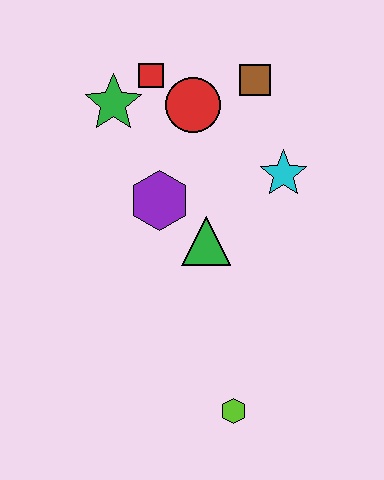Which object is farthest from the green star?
The lime hexagon is farthest from the green star.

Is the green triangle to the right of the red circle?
Yes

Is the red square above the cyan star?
Yes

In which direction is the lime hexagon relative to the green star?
The lime hexagon is below the green star.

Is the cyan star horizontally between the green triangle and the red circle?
No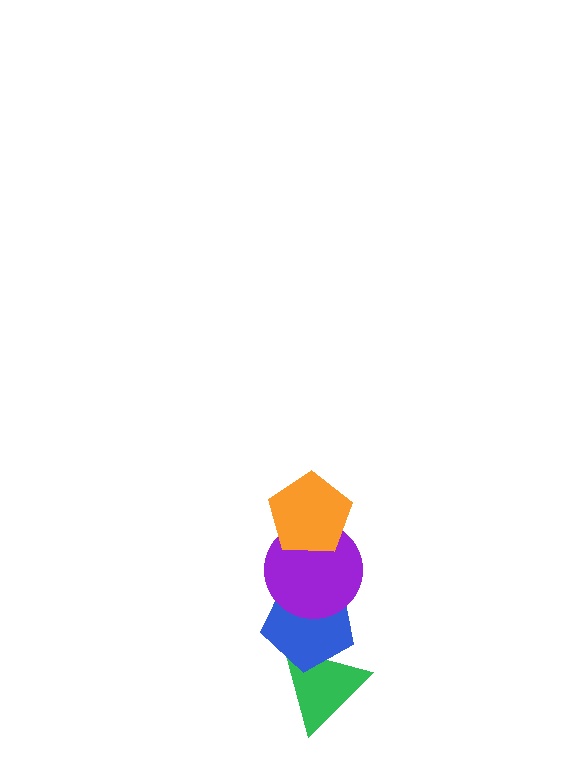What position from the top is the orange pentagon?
The orange pentagon is 1st from the top.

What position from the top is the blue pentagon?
The blue pentagon is 3rd from the top.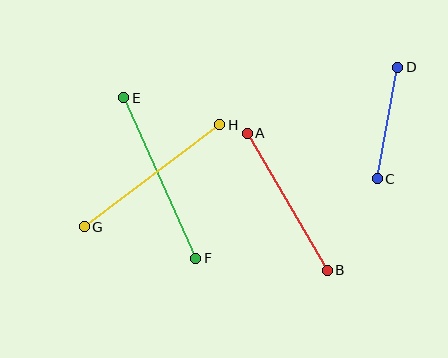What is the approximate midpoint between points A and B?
The midpoint is at approximately (287, 202) pixels.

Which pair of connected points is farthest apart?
Points E and F are farthest apart.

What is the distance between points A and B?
The distance is approximately 158 pixels.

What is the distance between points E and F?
The distance is approximately 176 pixels.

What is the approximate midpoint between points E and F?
The midpoint is at approximately (160, 178) pixels.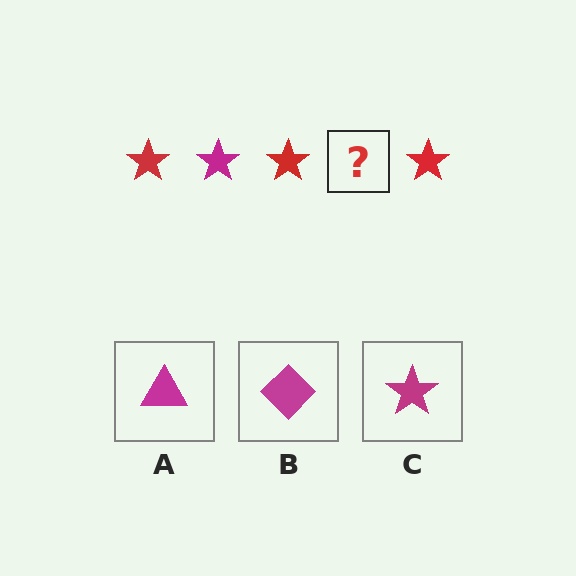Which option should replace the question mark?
Option C.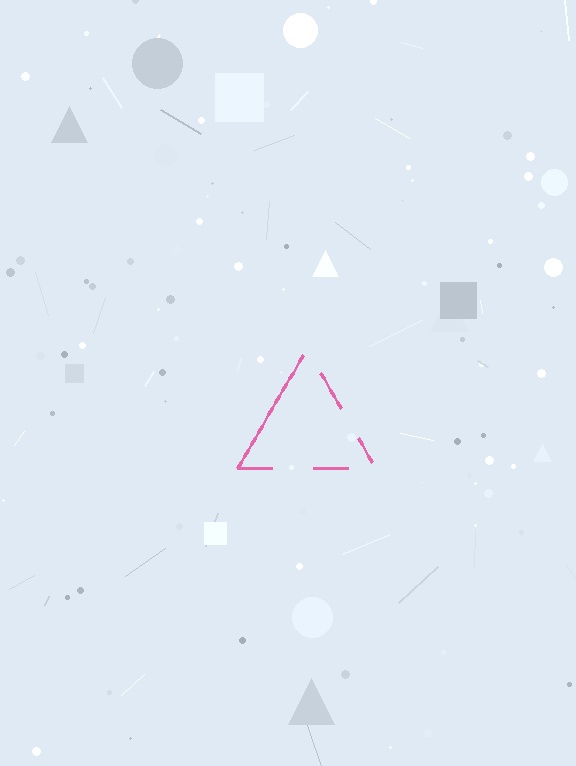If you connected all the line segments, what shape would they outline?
They would outline a triangle.